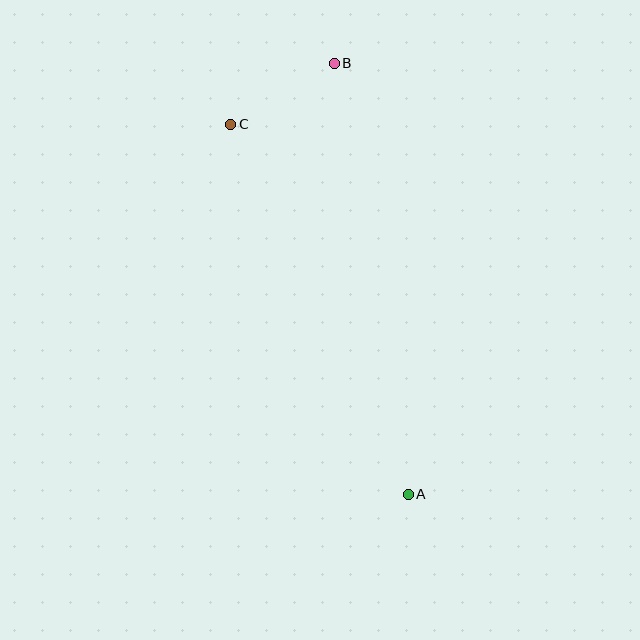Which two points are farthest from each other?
Points A and B are farthest from each other.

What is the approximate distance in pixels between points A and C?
The distance between A and C is approximately 410 pixels.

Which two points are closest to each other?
Points B and C are closest to each other.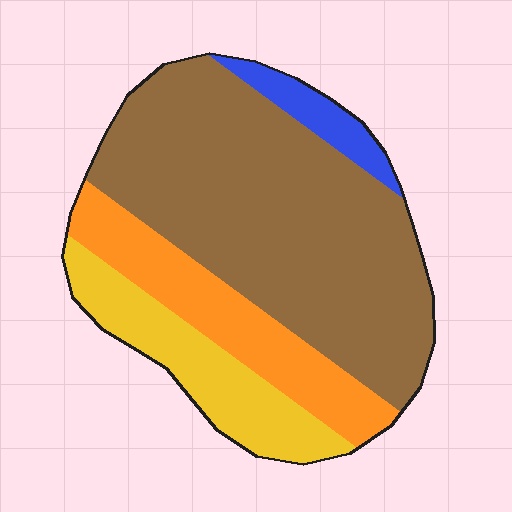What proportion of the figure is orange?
Orange takes up about one fifth (1/5) of the figure.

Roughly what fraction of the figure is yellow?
Yellow covers 17% of the figure.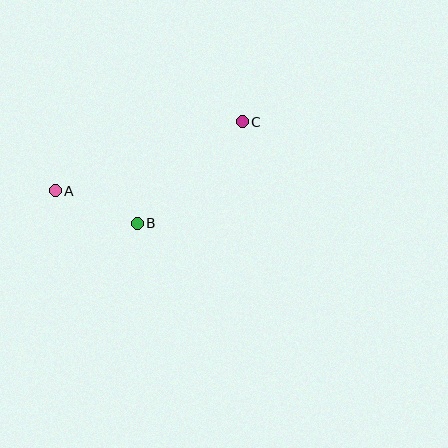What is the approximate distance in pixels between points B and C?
The distance between B and C is approximately 146 pixels.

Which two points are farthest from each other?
Points A and C are farthest from each other.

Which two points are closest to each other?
Points A and B are closest to each other.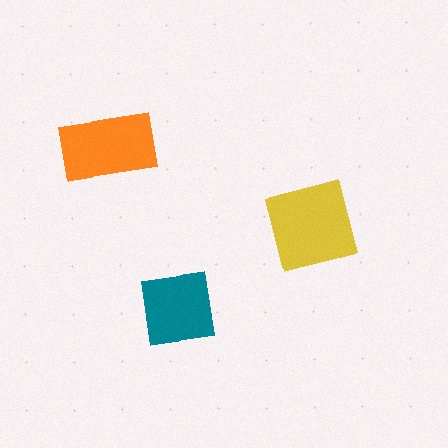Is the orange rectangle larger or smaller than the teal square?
Larger.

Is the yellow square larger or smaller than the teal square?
Larger.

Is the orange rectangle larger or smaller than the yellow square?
Smaller.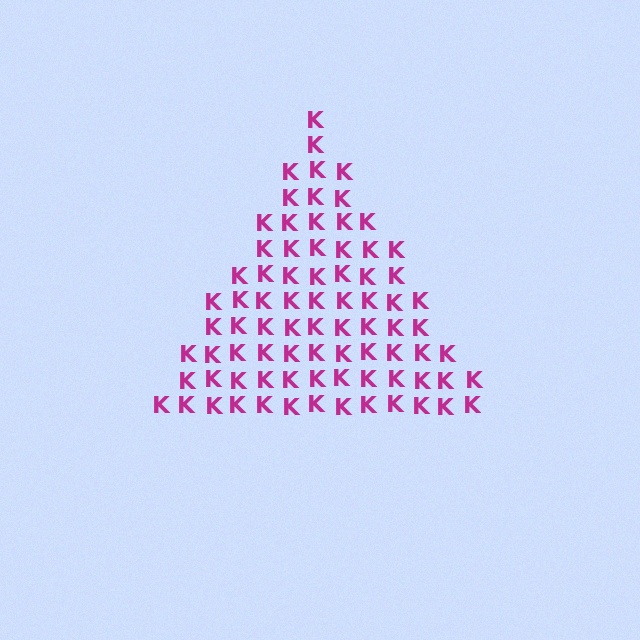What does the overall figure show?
The overall figure shows a triangle.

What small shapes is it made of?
It is made of small letter K's.